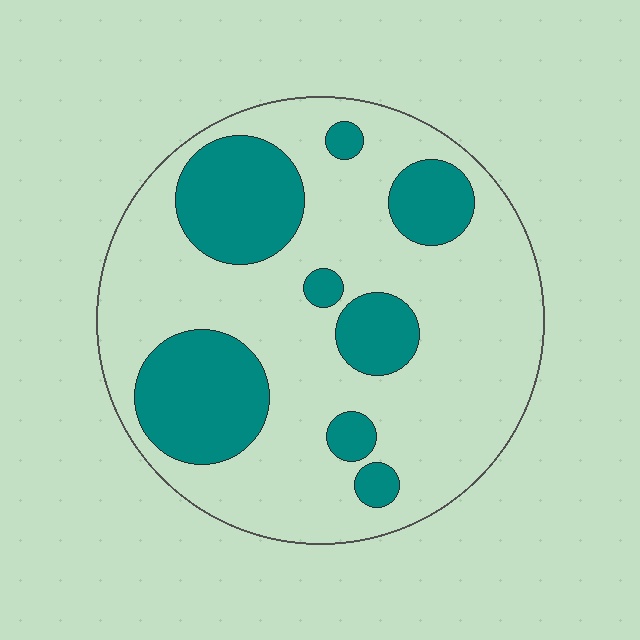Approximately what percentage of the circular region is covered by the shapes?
Approximately 30%.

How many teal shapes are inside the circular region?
8.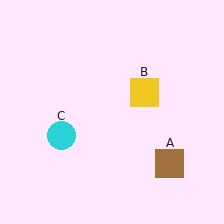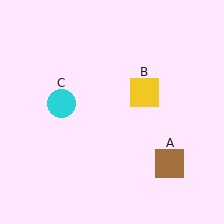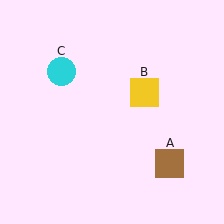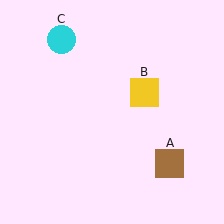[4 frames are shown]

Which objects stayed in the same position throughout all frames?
Brown square (object A) and yellow square (object B) remained stationary.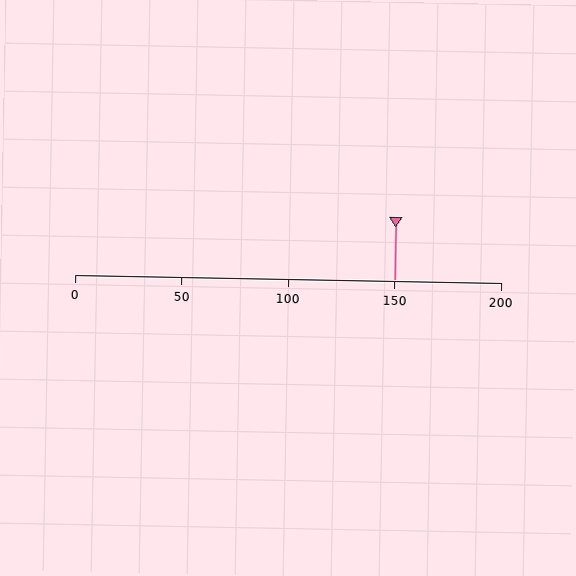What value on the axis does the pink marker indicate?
The marker indicates approximately 150.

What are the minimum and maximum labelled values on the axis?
The axis runs from 0 to 200.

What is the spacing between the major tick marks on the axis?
The major ticks are spaced 50 apart.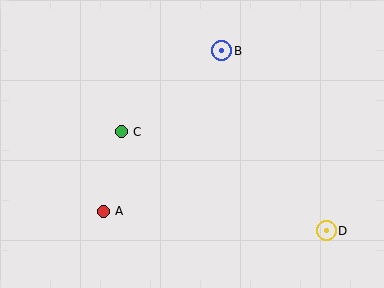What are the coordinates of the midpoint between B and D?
The midpoint between B and D is at (274, 141).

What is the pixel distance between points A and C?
The distance between A and C is 81 pixels.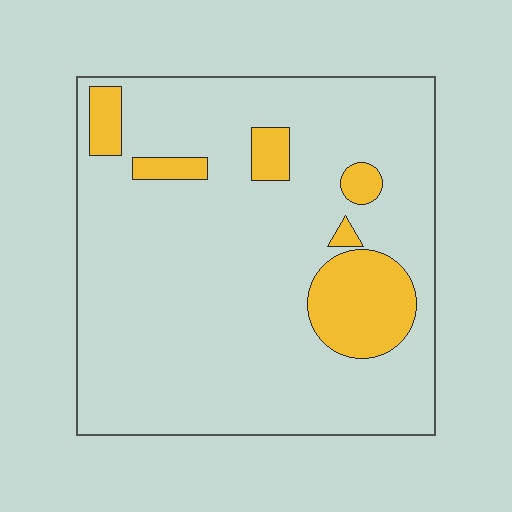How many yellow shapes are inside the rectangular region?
6.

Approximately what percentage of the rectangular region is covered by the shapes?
Approximately 15%.